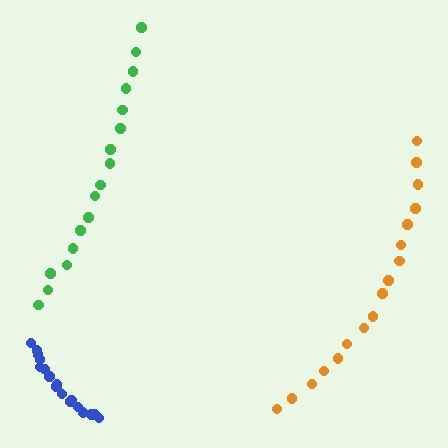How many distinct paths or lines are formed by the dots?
There are 3 distinct paths.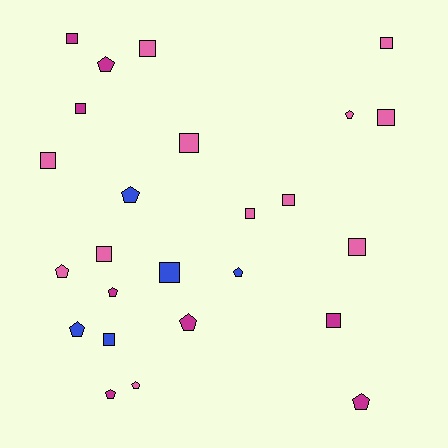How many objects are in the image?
There are 25 objects.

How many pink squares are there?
There are 9 pink squares.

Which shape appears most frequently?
Square, with 14 objects.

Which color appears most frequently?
Pink, with 12 objects.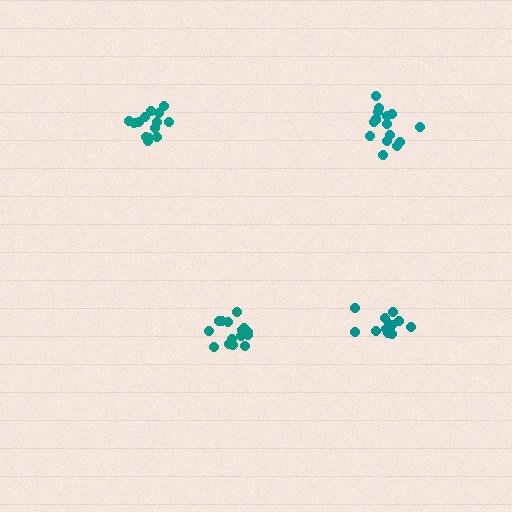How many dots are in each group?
Group 1: 14 dots, Group 2: 16 dots, Group 3: 13 dots, Group 4: 15 dots (58 total).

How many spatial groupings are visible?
There are 4 spatial groupings.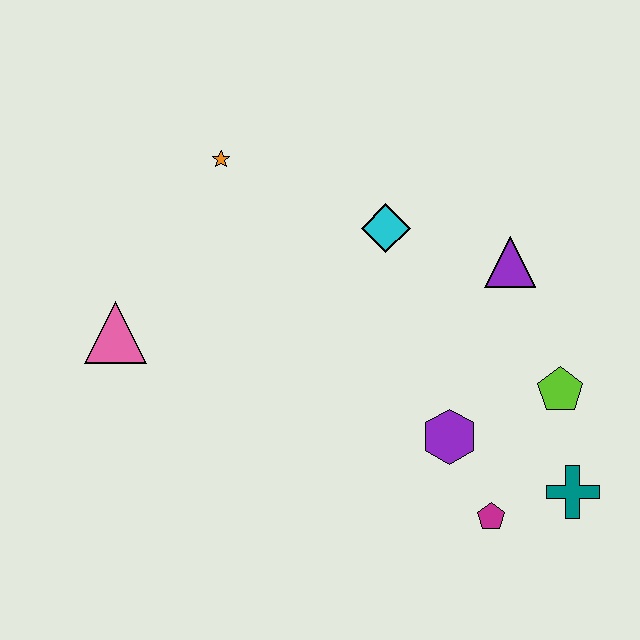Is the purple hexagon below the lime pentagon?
Yes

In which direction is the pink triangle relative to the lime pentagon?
The pink triangle is to the left of the lime pentagon.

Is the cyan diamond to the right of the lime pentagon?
No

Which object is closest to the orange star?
The cyan diamond is closest to the orange star.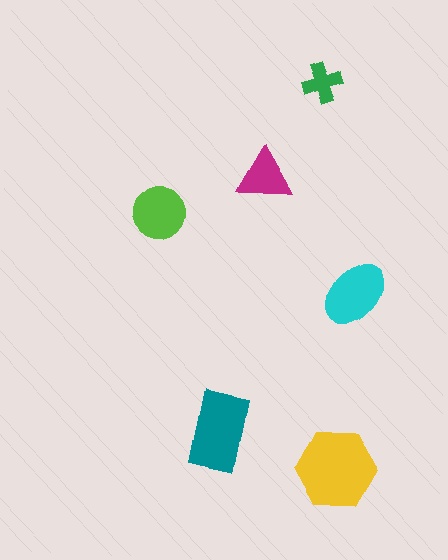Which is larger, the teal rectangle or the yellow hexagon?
The yellow hexagon.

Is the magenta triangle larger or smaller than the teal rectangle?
Smaller.